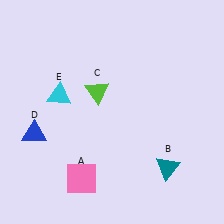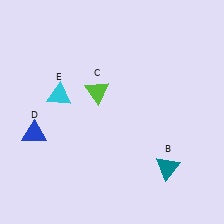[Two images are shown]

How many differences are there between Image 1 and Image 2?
There is 1 difference between the two images.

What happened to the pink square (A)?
The pink square (A) was removed in Image 2. It was in the bottom-left area of Image 1.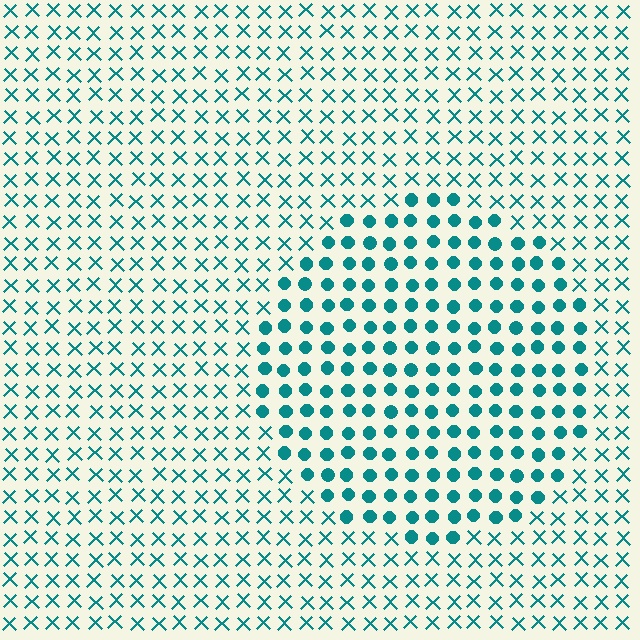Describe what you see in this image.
The image is filled with small teal elements arranged in a uniform grid. A circle-shaped region contains circles, while the surrounding area contains X marks. The boundary is defined purely by the change in element shape.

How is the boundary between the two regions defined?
The boundary is defined by a change in element shape: circles inside vs. X marks outside. All elements share the same color and spacing.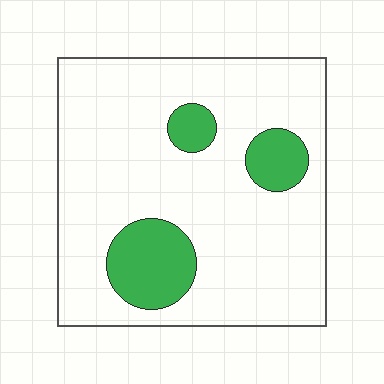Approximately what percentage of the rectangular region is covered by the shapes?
Approximately 15%.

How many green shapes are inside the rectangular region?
3.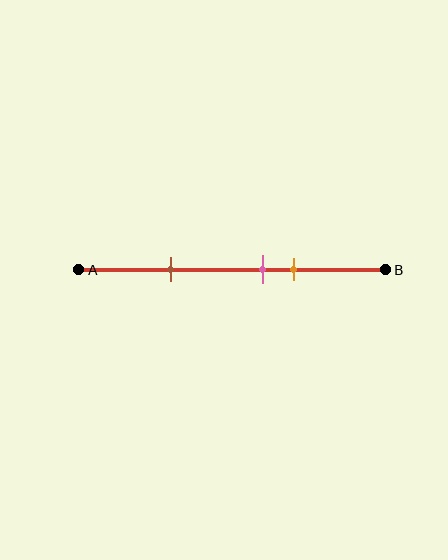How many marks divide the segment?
There are 3 marks dividing the segment.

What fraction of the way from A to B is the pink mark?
The pink mark is approximately 60% (0.6) of the way from A to B.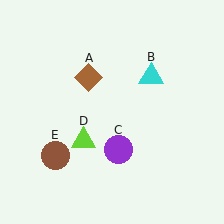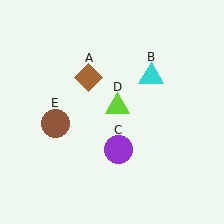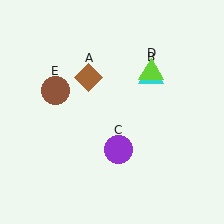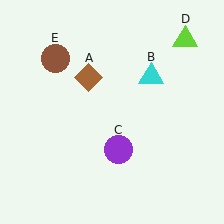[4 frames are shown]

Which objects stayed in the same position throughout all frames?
Brown diamond (object A) and cyan triangle (object B) and purple circle (object C) remained stationary.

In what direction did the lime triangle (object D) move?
The lime triangle (object D) moved up and to the right.